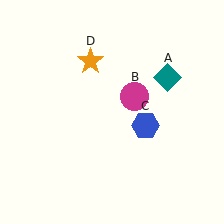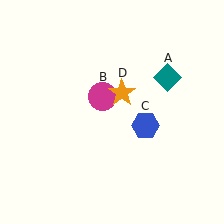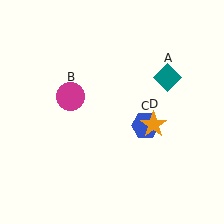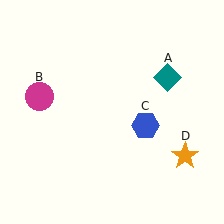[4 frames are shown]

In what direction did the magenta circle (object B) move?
The magenta circle (object B) moved left.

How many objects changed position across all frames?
2 objects changed position: magenta circle (object B), orange star (object D).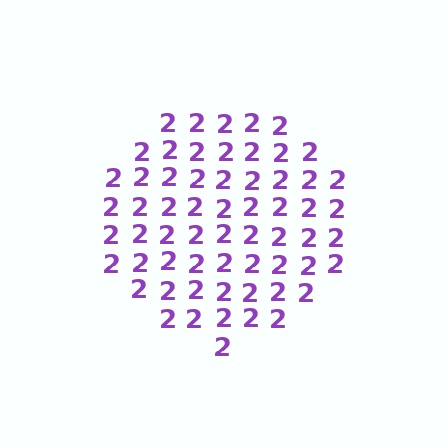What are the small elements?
The small elements are digit 2's.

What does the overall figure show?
The overall figure shows a circle.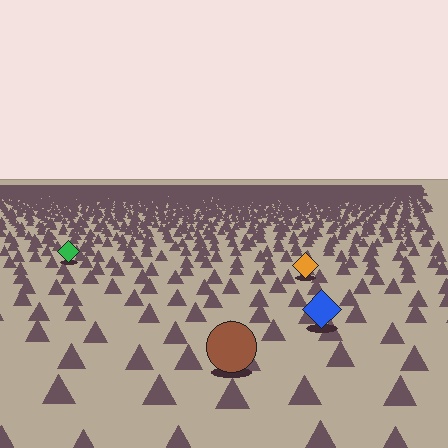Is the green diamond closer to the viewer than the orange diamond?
No. The orange diamond is closer — you can tell from the texture gradient: the ground texture is coarser near it.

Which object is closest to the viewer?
The brown circle is closest. The texture marks near it are larger and more spread out.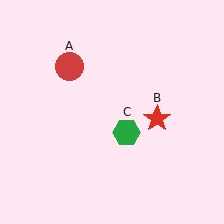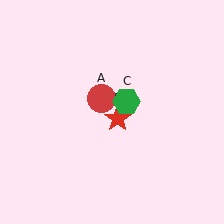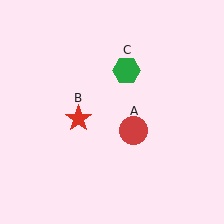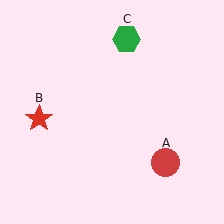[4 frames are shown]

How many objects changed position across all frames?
3 objects changed position: red circle (object A), red star (object B), green hexagon (object C).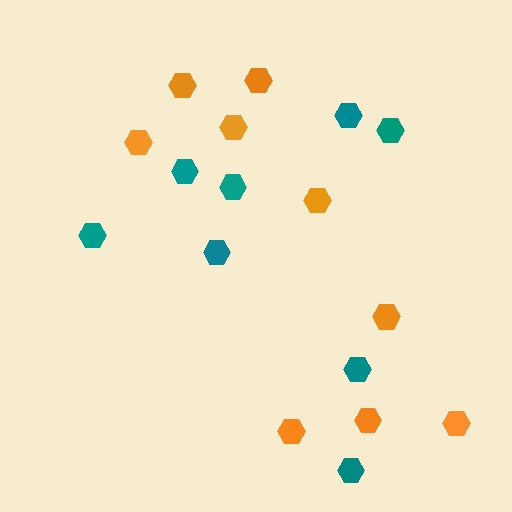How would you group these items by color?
There are 2 groups: one group of orange hexagons (9) and one group of teal hexagons (8).